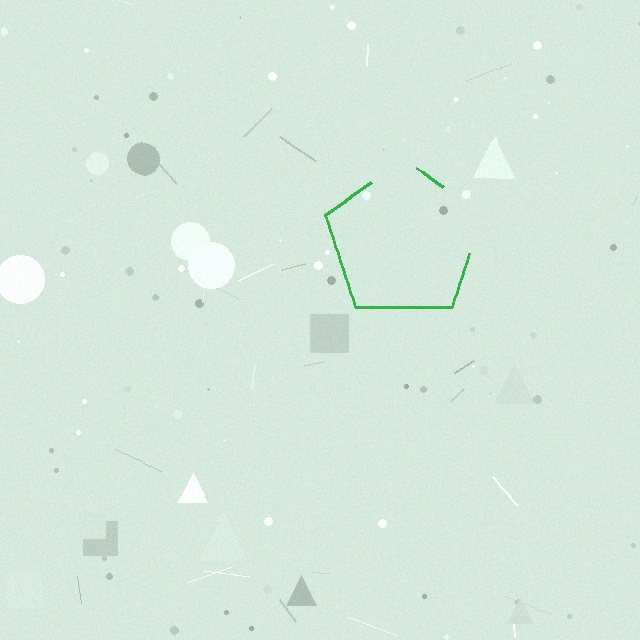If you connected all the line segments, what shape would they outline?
They would outline a pentagon.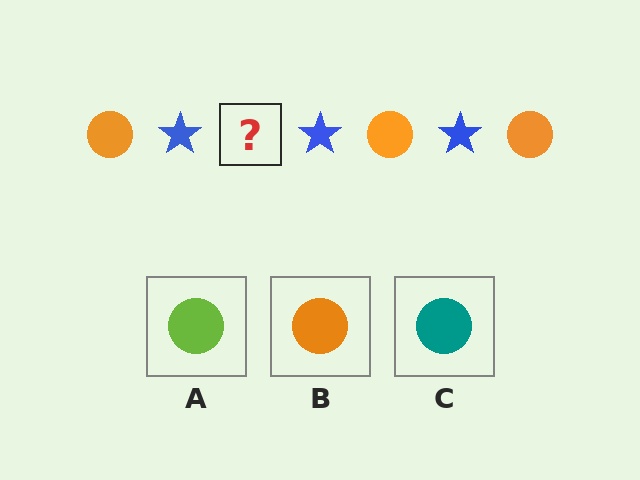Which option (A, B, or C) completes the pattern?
B.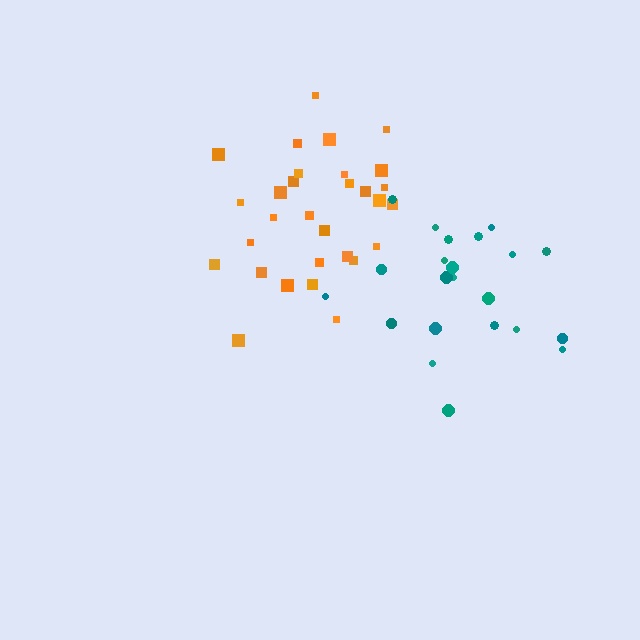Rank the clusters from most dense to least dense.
orange, teal.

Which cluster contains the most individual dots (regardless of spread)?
Orange (30).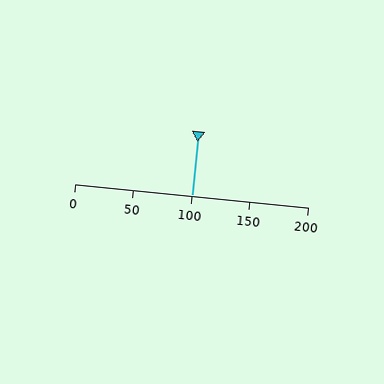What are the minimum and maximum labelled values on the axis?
The axis runs from 0 to 200.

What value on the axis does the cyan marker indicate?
The marker indicates approximately 100.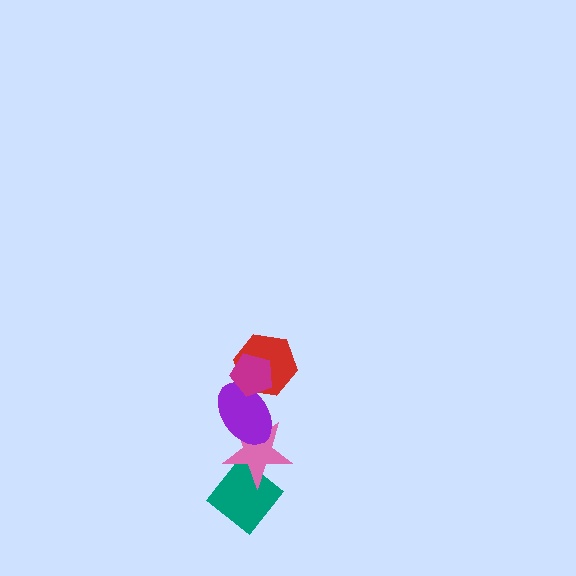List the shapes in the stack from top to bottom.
From top to bottom: the magenta pentagon, the red hexagon, the purple ellipse, the pink star, the teal diamond.